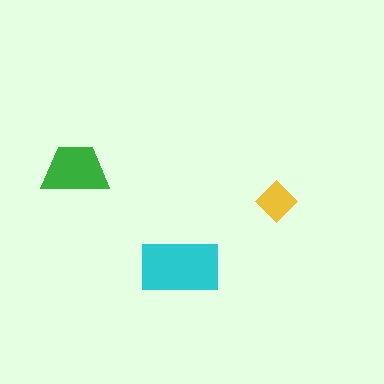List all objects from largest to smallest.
The cyan rectangle, the green trapezoid, the yellow diamond.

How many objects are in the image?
There are 3 objects in the image.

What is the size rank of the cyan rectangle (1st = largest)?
1st.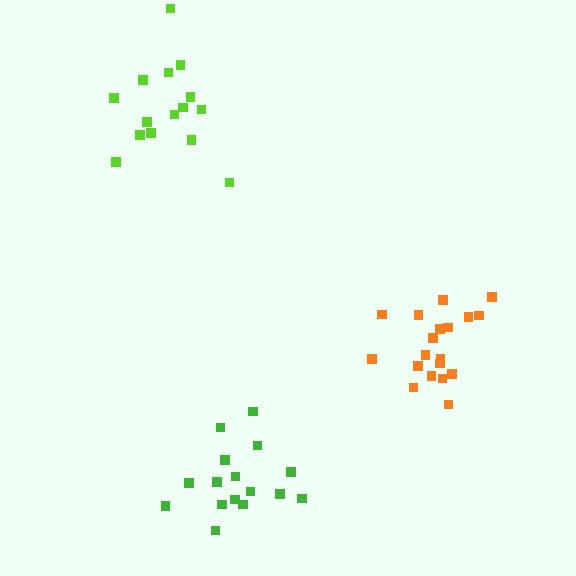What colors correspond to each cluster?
The clusters are colored: orange, lime, green.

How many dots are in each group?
Group 1: 19 dots, Group 2: 15 dots, Group 3: 16 dots (50 total).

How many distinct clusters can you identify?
There are 3 distinct clusters.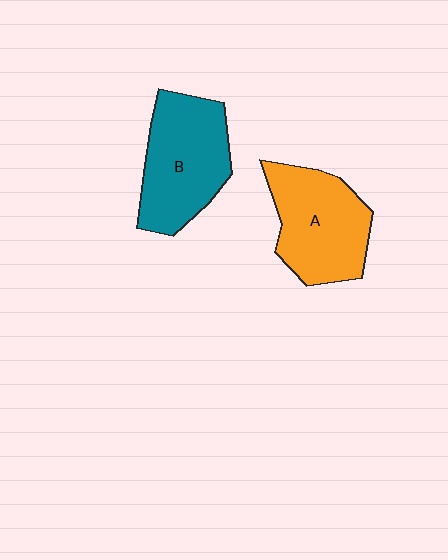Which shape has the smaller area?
Shape A (orange).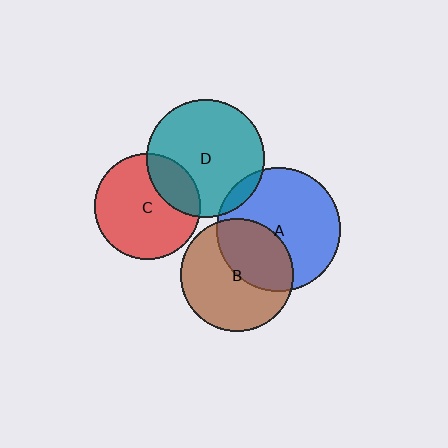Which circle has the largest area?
Circle A (blue).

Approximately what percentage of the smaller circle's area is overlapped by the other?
Approximately 40%.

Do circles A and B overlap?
Yes.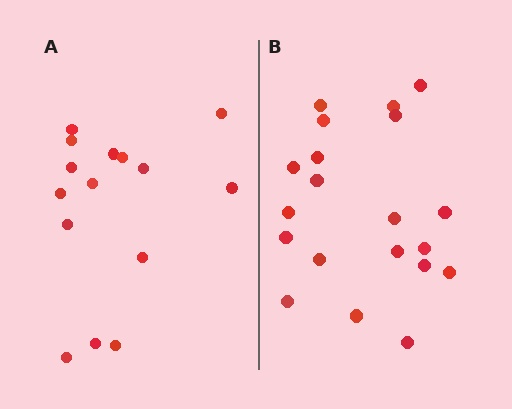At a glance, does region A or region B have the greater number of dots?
Region B (the right region) has more dots.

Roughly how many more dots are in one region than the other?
Region B has about 5 more dots than region A.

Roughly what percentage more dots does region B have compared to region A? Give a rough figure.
About 35% more.